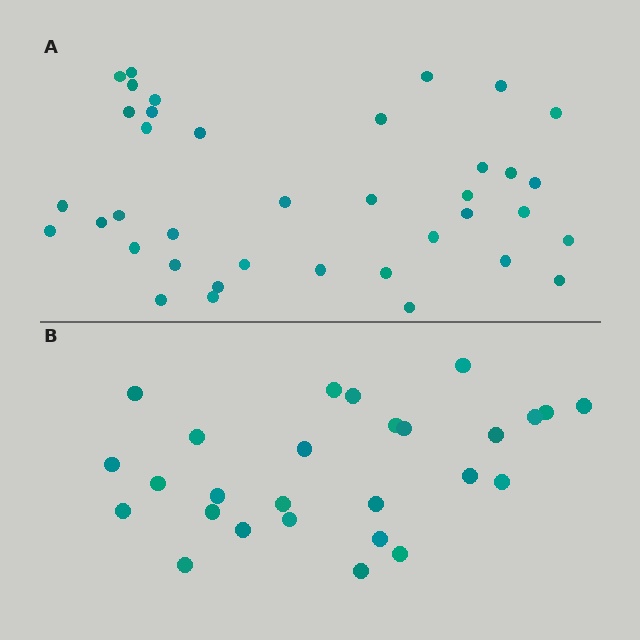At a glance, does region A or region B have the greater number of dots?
Region A (the top region) has more dots.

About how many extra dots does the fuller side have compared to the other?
Region A has roughly 12 or so more dots than region B.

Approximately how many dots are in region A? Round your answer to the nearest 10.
About 40 dots. (The exact count is 38, which rounds to 40.)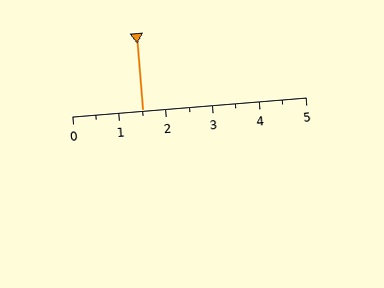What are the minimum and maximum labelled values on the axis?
The axis runs from 0 to 5.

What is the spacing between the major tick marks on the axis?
The major ticks are spaced 1 apart.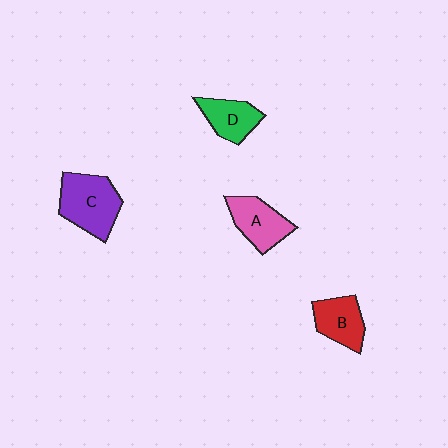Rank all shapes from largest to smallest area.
From largest to smallest: C (purple), A (pink), B (red), D (green).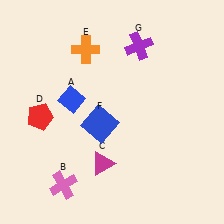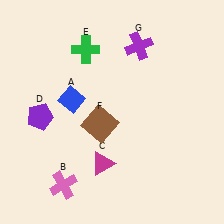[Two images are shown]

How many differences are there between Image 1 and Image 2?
There are 3 differences between the two images.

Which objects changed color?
D changed from red to purple. E changed from orange to green. F changed from blue to brown.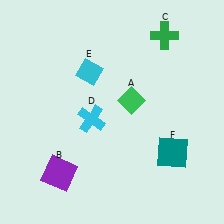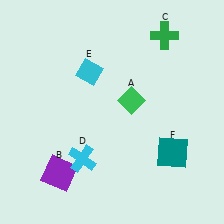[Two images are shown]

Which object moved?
The cyan cross (D) moved down.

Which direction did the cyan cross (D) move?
The cyan cross (D) moved down.